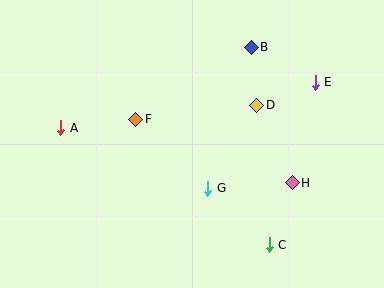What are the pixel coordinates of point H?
Point H is at (292, 183).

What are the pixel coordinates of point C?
Point C is at (269, 245).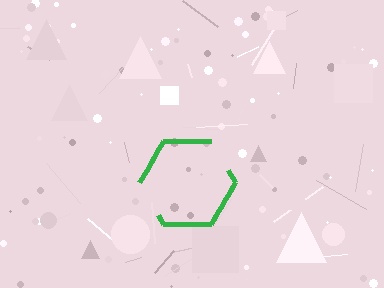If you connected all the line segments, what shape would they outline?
They would outline a hexagon.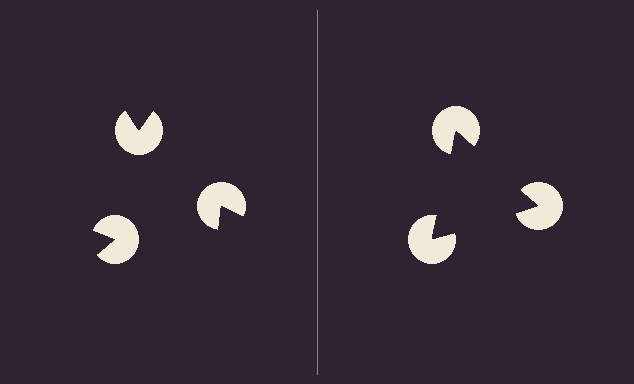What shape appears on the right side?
An illusory triangle.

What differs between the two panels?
The pac-man discs are positioned identically on both sides; only the wedge orientations differ. On the right they align to a triangle; on the left they are misaligned.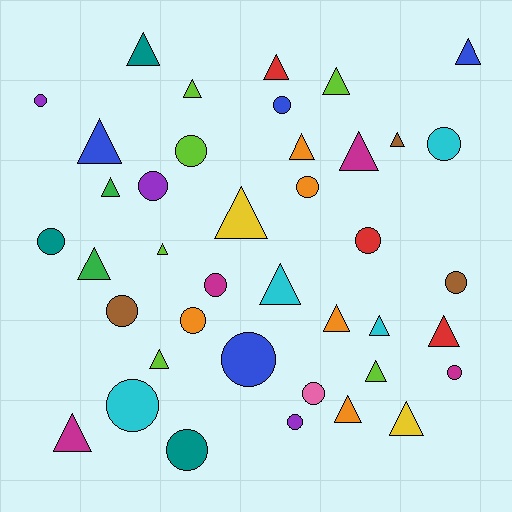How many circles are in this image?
There are 18 circles.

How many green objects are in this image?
There are 2 green objects.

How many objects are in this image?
There are 40 objects.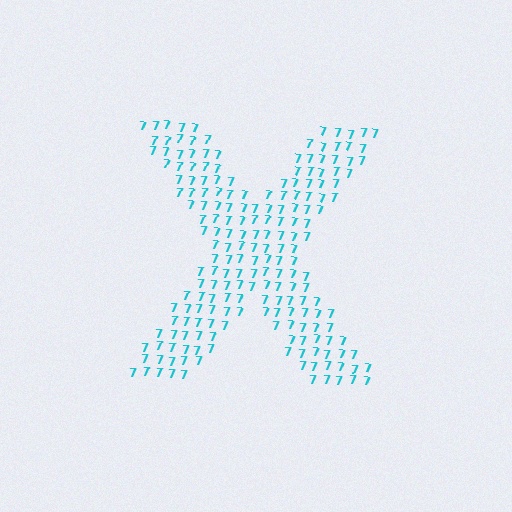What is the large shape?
The large shape is the letter X.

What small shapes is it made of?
It is made of small digit 7's.